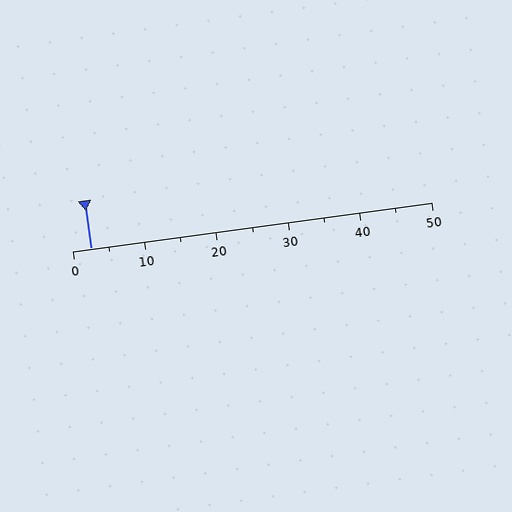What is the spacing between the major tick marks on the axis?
The major ticks are spaced 10 apart.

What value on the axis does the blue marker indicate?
The marker indicates approximately 2.5.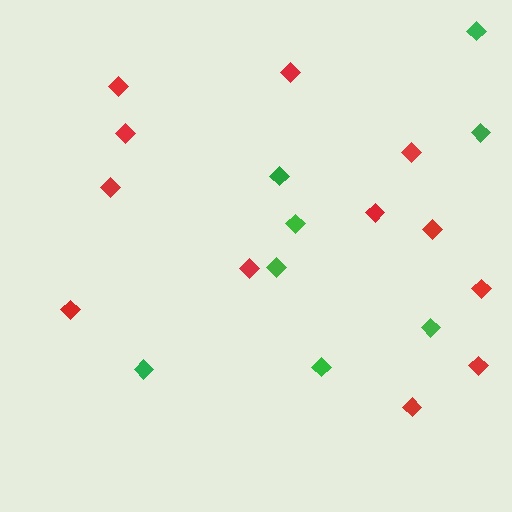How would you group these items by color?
There are 2 groups: one group of red diamonds (12) and one group of green diamonds (8).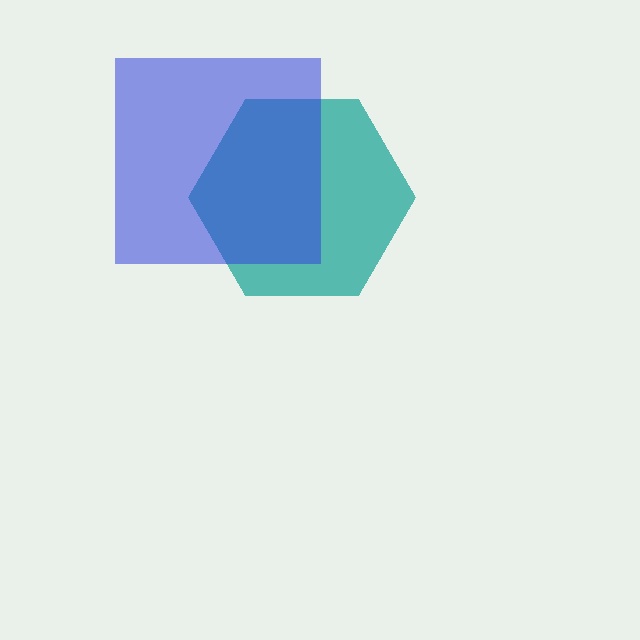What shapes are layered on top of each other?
The layered shapes are: a teal hexagon, a blue square.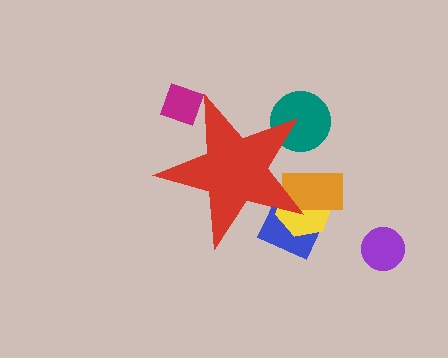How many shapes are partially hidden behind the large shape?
5 shapes are partially hidden.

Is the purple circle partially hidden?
No, the purple circle is fully visible.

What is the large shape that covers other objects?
A red star.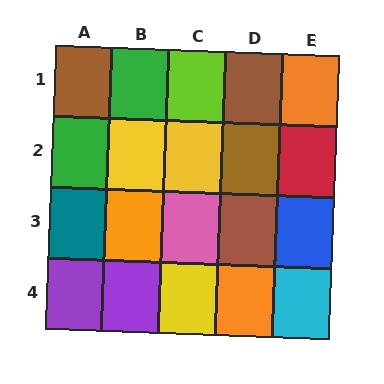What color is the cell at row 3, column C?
Pink.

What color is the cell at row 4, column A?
Purple.